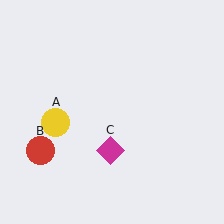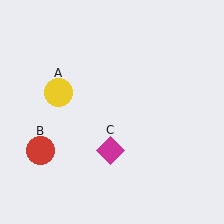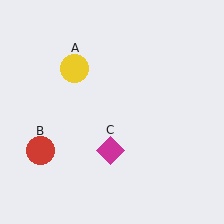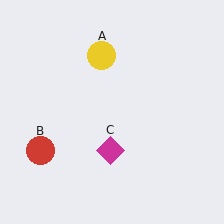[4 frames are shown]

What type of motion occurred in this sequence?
The yellow circle (object A) rotated clockwise around the center of the scene.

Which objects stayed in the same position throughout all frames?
Red circle (object B) and magenta diamond (object C) remained stationary.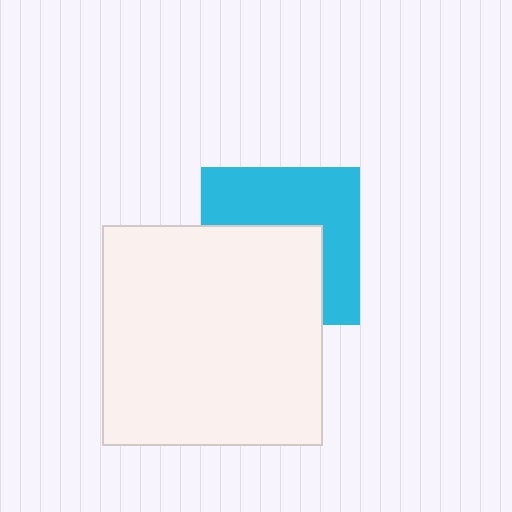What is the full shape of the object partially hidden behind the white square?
The partially hidden object is a cyan square.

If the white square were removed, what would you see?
You would see the complete cyan square.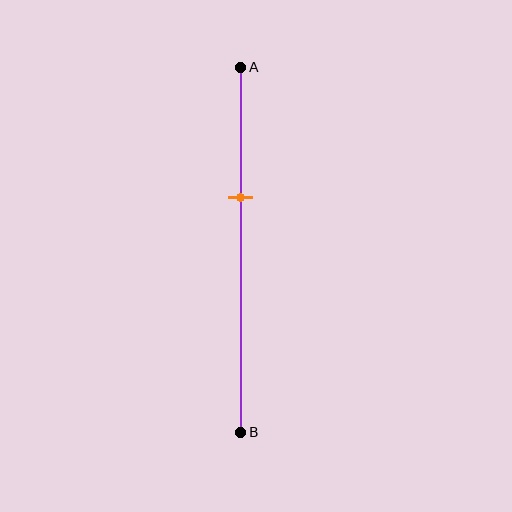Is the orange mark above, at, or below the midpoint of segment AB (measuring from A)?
The orange mark is above the midpoint of segment AB.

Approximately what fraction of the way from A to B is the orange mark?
The orange mark is approximately 35% of the way from A to B.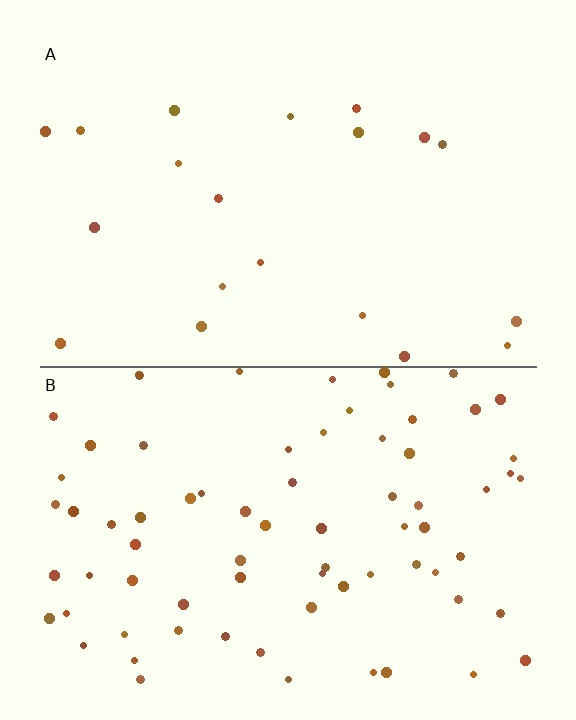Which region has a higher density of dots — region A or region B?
B (the bottom).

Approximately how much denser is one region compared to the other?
Approximately 3.7× — region B over region A.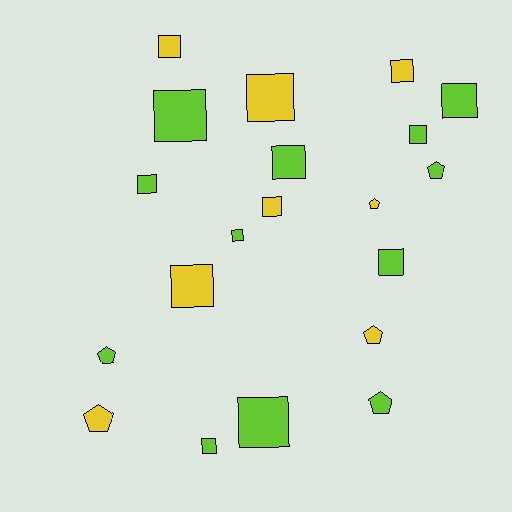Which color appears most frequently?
Lime, with 12 objects.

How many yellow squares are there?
There are 5 yellow squares.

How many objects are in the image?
There are 20 objects.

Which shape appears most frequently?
Square, with 14 objects.